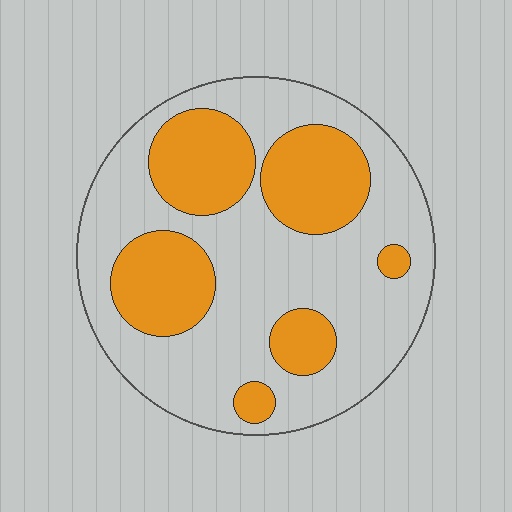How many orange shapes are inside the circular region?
6.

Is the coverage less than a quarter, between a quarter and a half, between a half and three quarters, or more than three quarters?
Between a quarter and a half.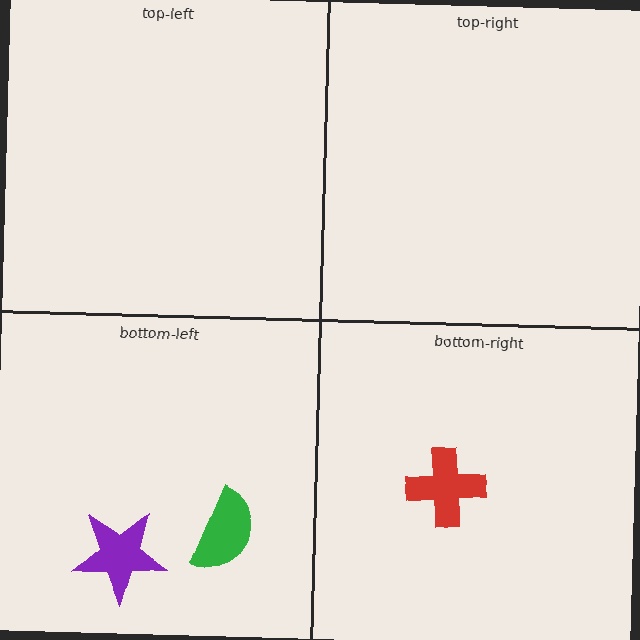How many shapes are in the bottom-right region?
1.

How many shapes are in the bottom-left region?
2.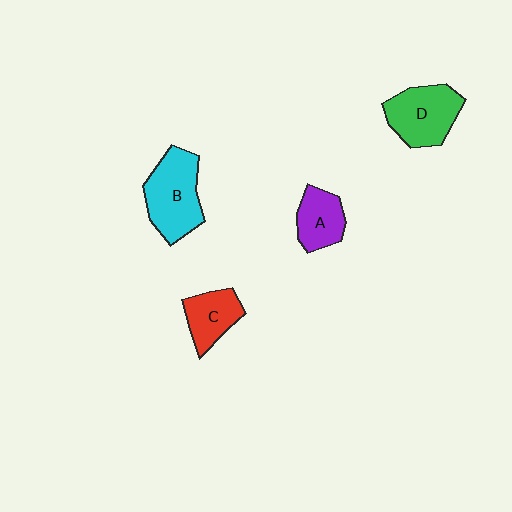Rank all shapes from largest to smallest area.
From largest to smallest: B (cyan), D (green), C (red), A (purple).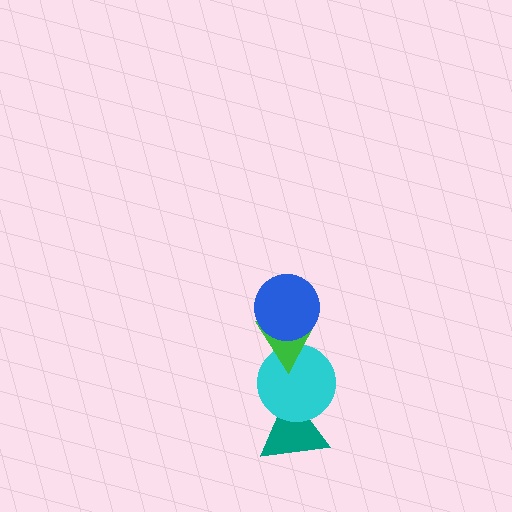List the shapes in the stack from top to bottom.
From top to bottom: the blue circle, the green triangle, the cyan circle, the teal triangle.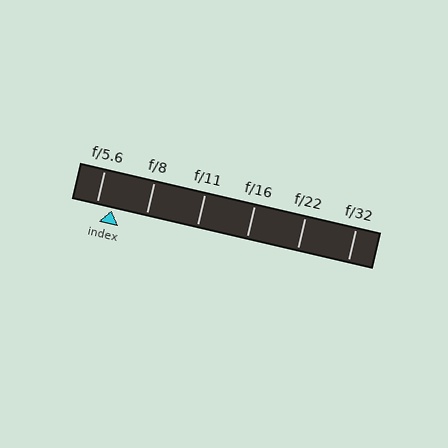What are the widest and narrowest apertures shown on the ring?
The widest aperture shown is f/5.6 and the narrowest is f/32.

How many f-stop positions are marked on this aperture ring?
There are 6 f-stop positions marked.